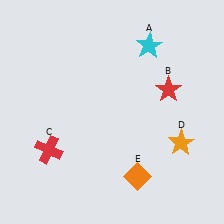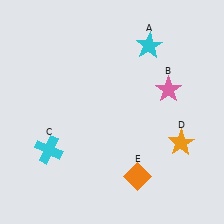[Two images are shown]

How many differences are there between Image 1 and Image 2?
There are 2 differences between the two images.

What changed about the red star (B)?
In Image 1, B is red. In Image 2, it changed to pink.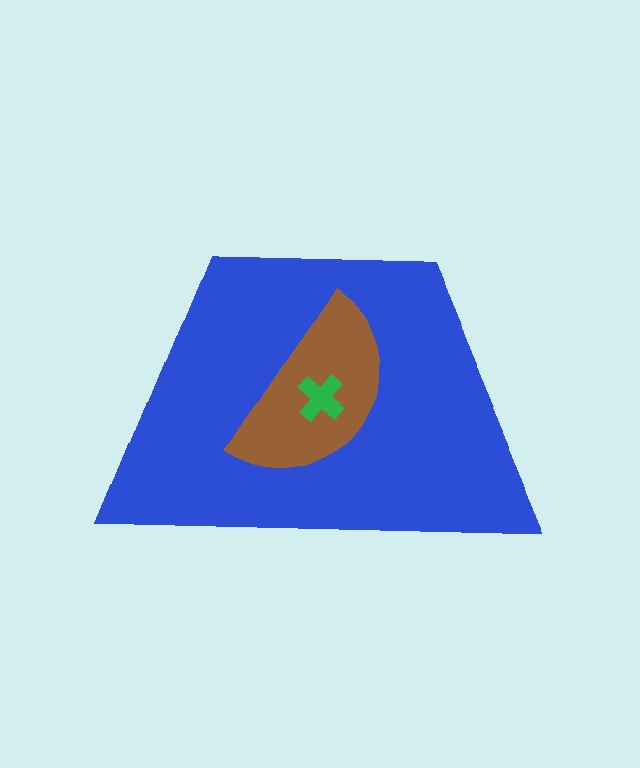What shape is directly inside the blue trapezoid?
The brown semicircle.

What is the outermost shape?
The blue trapezoid.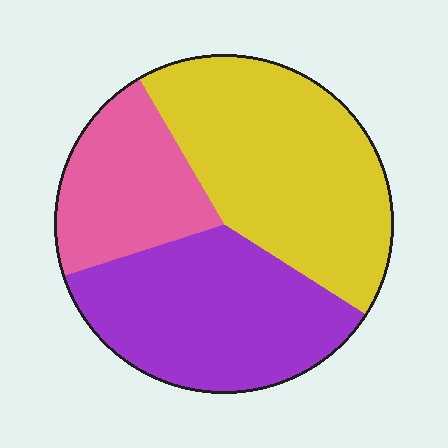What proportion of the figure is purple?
Purple covers about 35% of the figure.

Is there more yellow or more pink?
Yellow.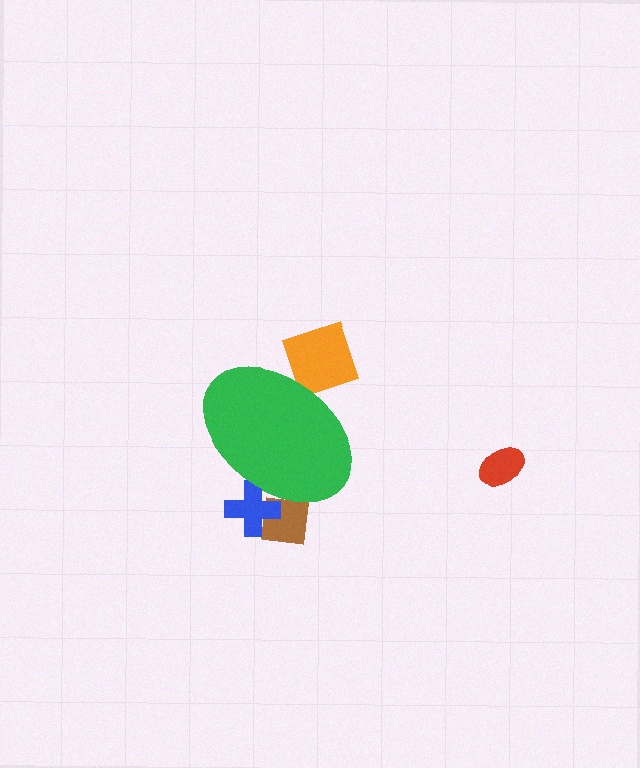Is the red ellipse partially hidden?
No, the red ellipse is fully visible.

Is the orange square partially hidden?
Yes, the orange square is partially hidden behind the green ellipse.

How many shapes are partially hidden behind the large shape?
3 shapes are partially hidden.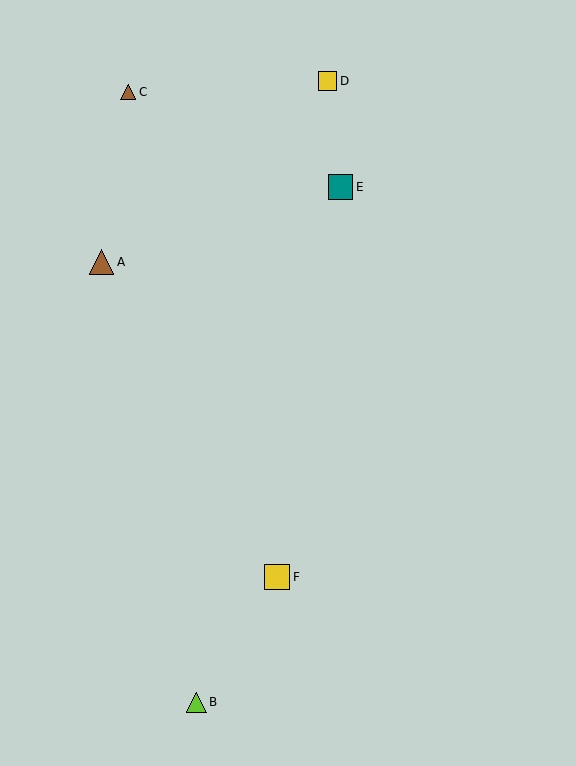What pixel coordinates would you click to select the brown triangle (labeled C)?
Click at (128, 92) to select the brown triangle C.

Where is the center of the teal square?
The center of the teal square is at (341, 187).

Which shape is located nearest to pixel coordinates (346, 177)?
The teal square (labeled E) at (341, 187) is nearest to that location.